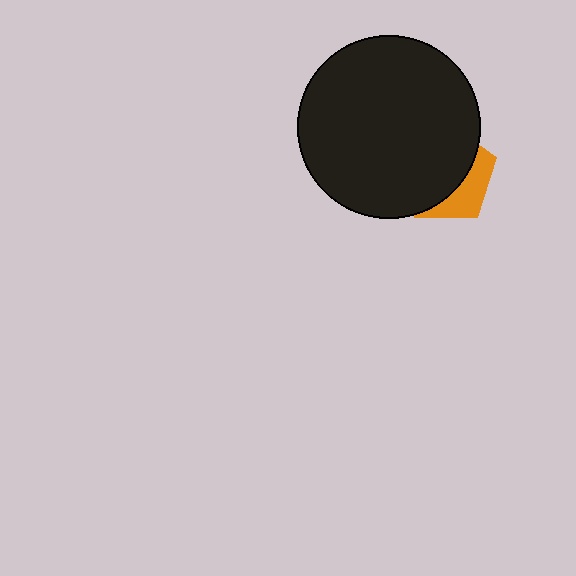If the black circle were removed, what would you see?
You would see the complete orange pentagon.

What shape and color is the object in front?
The object in front is a black circle.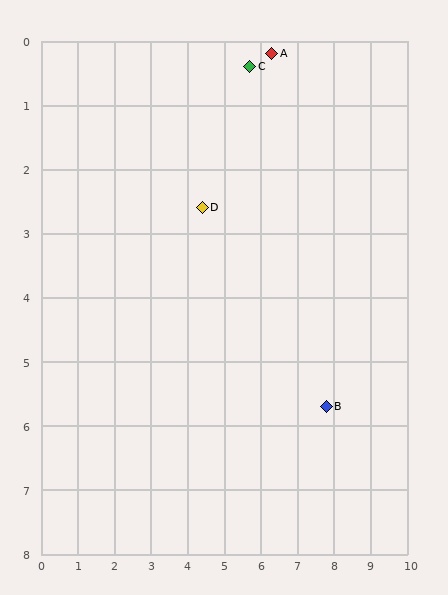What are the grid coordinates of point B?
Point B is at approximately (7.8, 5.7).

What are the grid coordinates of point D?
Point D is at approximately (4.4, 2.6).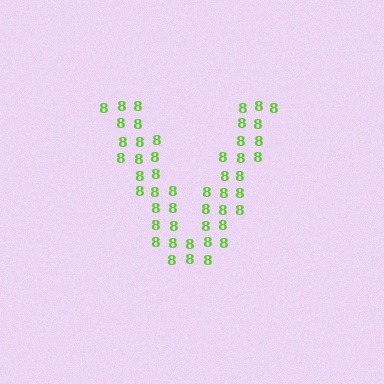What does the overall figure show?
The overall figure shows the letter V.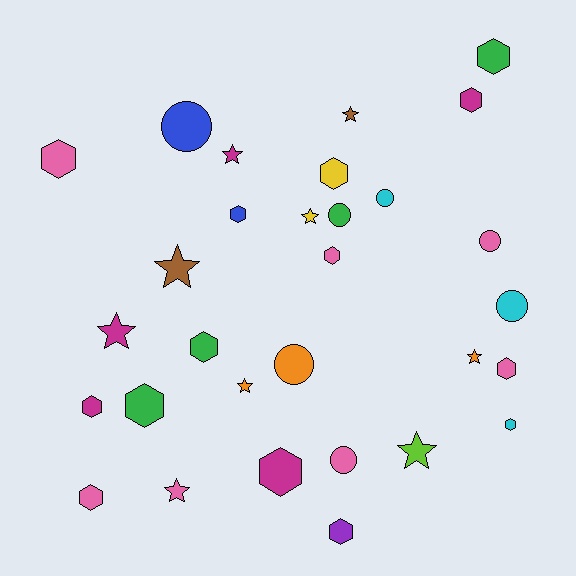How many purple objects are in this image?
There is 1 purple object.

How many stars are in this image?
There are 9 stars.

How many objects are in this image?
There are 30 objects.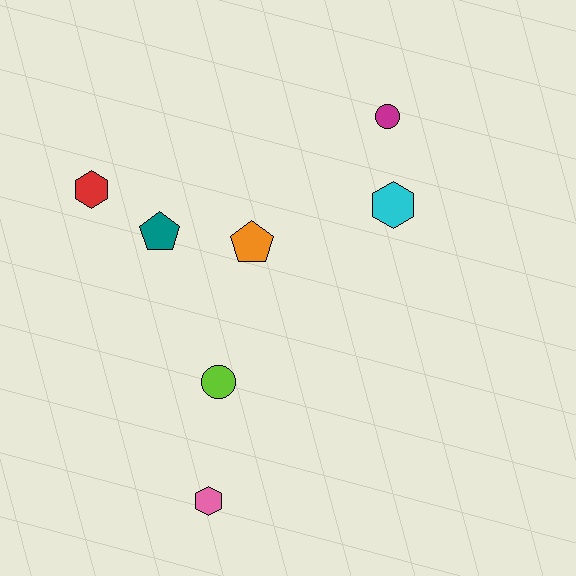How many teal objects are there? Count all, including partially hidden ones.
There is 1 teal object.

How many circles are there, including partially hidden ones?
There are 2 circles.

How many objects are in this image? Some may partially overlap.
There are 7 objects.